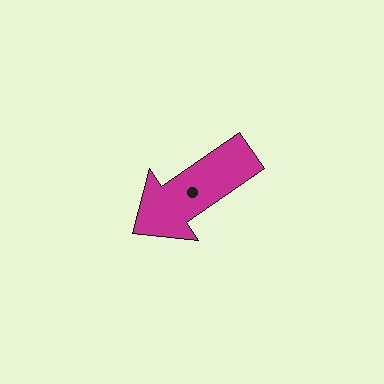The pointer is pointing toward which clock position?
Roughly 8 o'clock.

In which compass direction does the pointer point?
Southwest.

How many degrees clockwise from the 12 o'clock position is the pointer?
Approximately 236 degrees.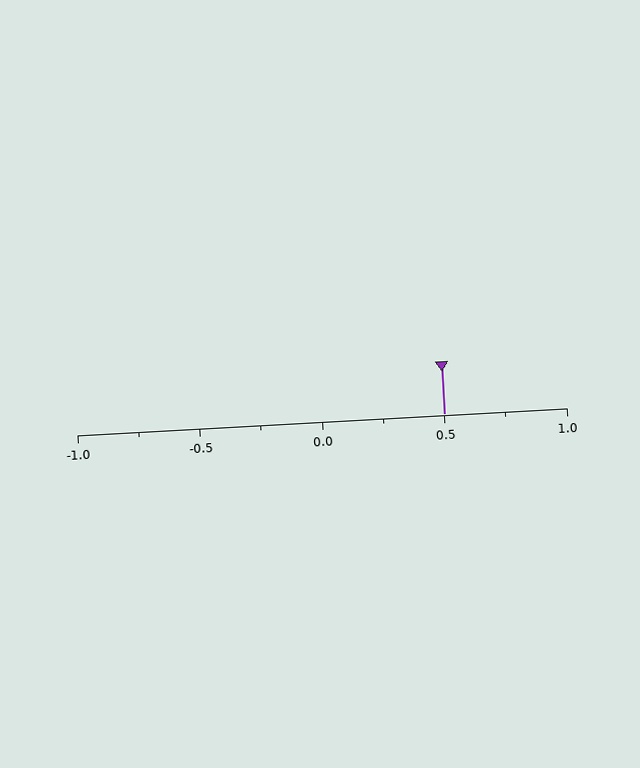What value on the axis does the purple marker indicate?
The marker indicates approximately 0.5.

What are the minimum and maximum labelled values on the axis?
The axis runs from -1.0 to 1.0.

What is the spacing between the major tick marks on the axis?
The major ticks are spaced 0.5 apart.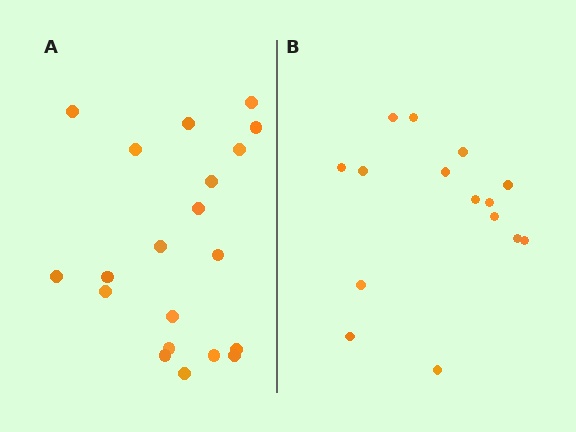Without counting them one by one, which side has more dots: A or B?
Region A (the left region) has more dots.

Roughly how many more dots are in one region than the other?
Region A has about 5 more dots than region B.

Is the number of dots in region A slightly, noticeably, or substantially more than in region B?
Region A has noticeably more, but not dramatically so. The ratio is roughly 1.3 to 1.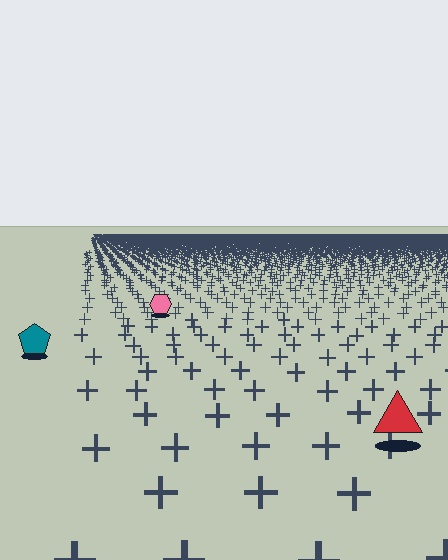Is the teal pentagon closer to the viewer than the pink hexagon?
Yes. The teal pentagon is closer — you can tell from the texture gradient: the ground texture is coarser near it.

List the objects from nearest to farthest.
From nearest to farthest: the red triangle, the teal pentagon, the pink hexagon.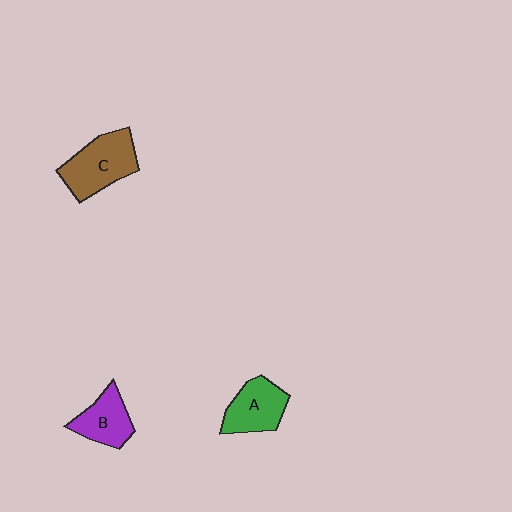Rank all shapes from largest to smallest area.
From largest to smallest: C (brown), A (green), B (purple).